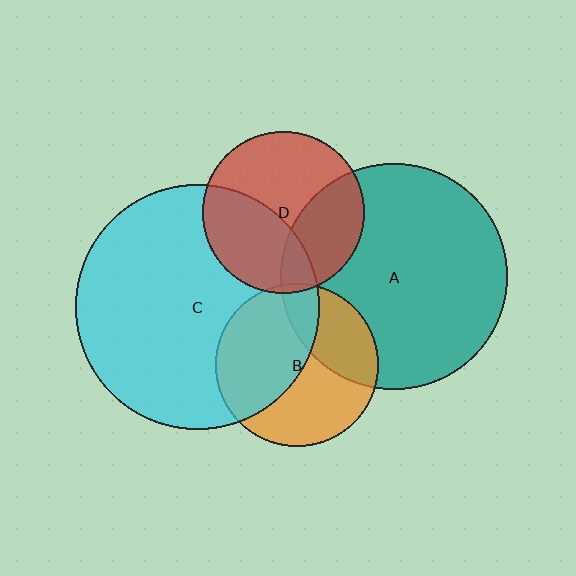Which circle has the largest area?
Circle C (cyan).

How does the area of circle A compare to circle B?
Approximately 1.9 times.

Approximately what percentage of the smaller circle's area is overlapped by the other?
Approximately 50%.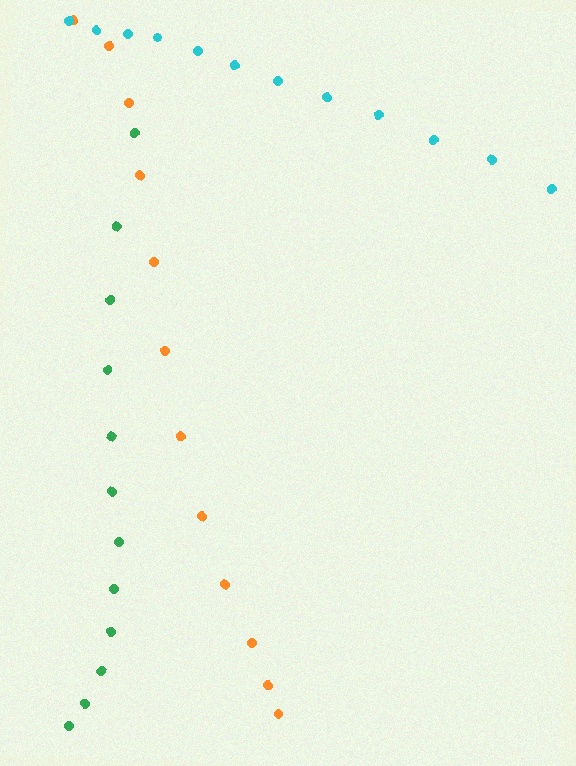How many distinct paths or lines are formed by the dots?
There are 3 distinct paths.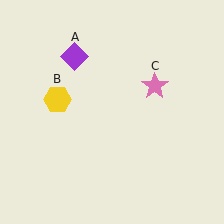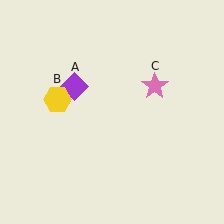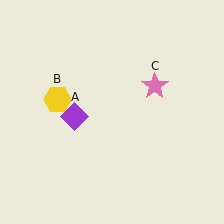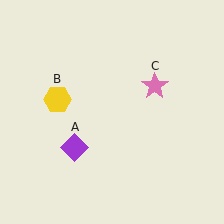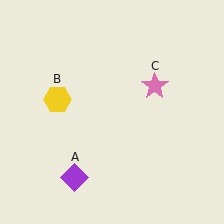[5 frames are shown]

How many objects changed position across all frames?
1 object changed position: purple diamond (object A).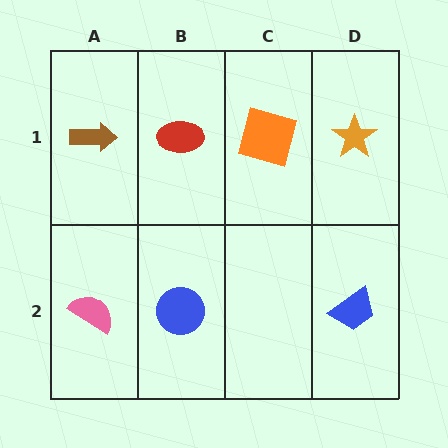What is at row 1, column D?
An orange star.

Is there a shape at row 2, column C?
No, that cell is empty.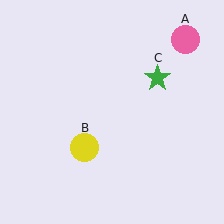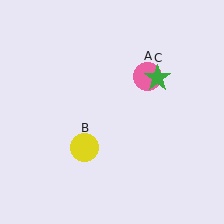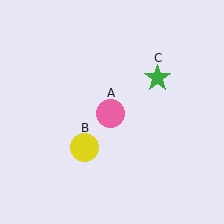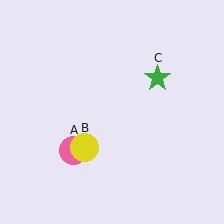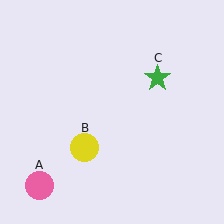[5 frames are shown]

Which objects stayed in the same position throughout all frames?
Yellow circle (object B) and green star (object C) remained stationary.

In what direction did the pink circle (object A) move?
The pink circle (object A) moved down and to the left.